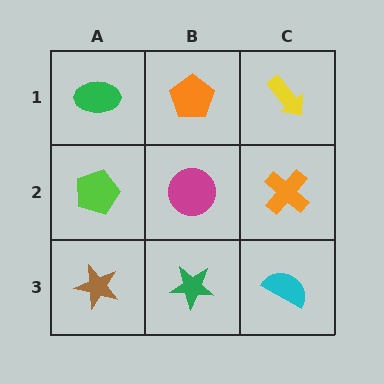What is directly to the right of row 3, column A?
A green star.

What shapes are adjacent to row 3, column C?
An orange cross (row 2, column C), a green star (row 3, column B).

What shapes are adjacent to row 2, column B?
An orange pentagon (row 1, column B), a green star (row 3, column B), a lime pentagon (row 2, column A), an orange cross (row 2, column C).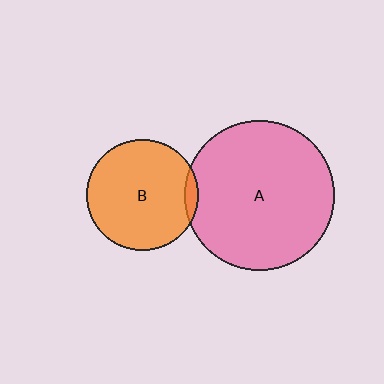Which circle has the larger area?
Circle A (pink).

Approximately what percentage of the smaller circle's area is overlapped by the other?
Approximately 5%.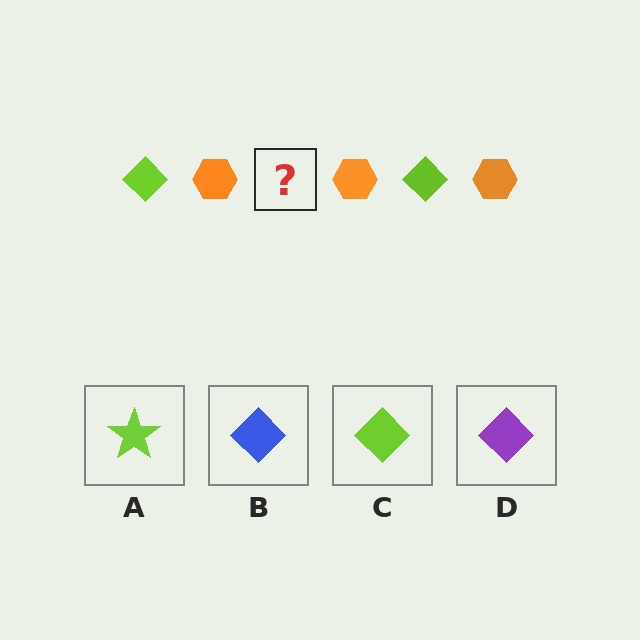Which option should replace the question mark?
Option C.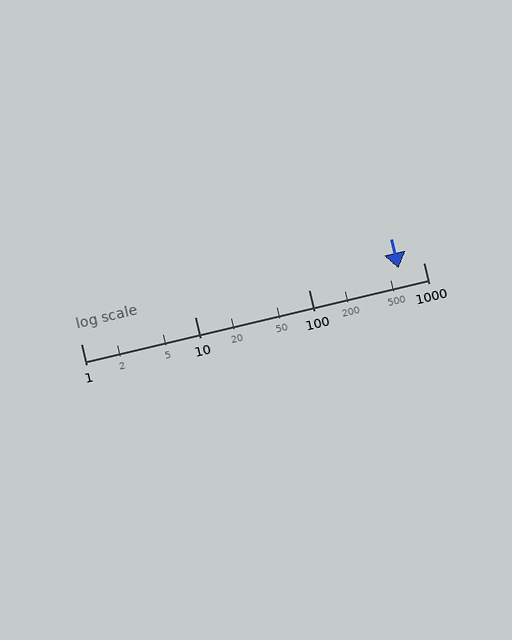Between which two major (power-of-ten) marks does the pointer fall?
The pointer is between 100 and 1000.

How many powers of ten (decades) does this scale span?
The scale spans 3 decades, from 1 to 1000.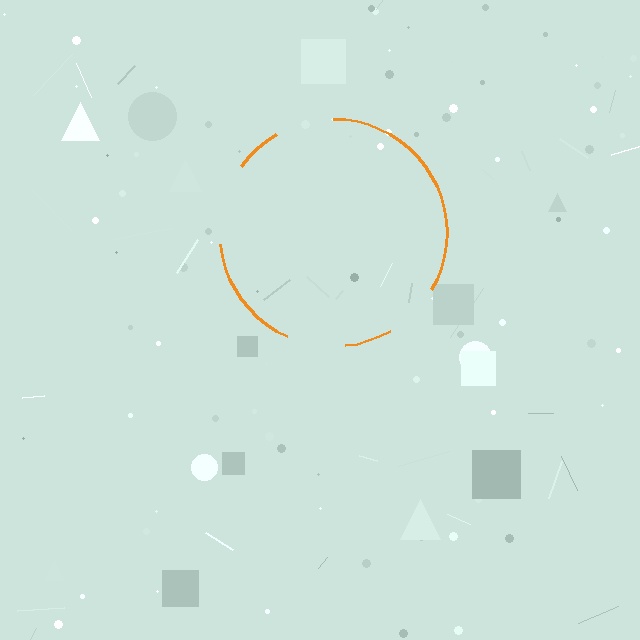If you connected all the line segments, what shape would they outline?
They would outline a circle.